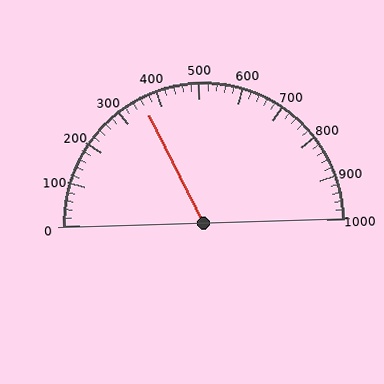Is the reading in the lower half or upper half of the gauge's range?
The reading is in the lower half of the range (0 to 1000).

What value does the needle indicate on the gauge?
The needle indicates approximately 360.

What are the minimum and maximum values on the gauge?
The gauge ranges from 0 to 1000.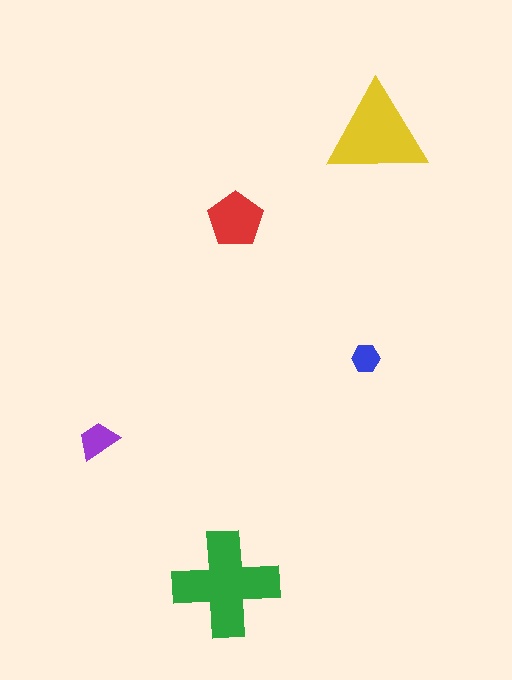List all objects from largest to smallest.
The green cross, the yellow triangle, the red pentagon, the purple trapezoid, the blue hexagon.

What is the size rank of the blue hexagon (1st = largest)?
5th.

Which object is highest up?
The yellow triangle is topmost.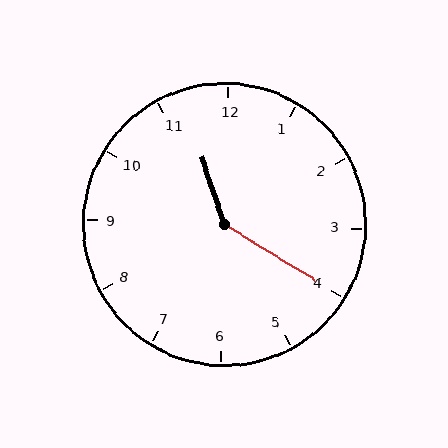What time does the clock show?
11:20.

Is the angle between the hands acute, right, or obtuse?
It is obtuse.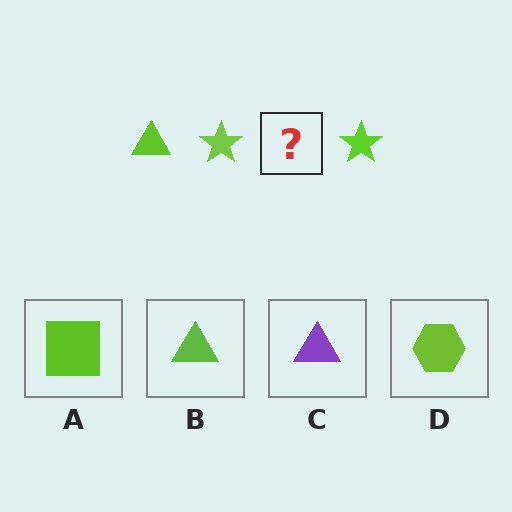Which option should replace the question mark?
Option B.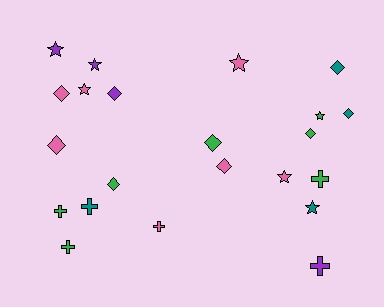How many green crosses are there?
There are 3 green crosses.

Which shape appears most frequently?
Diamond, with 9 objects.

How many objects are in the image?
There are 22 objects.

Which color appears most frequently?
Pink, with 7 objects.